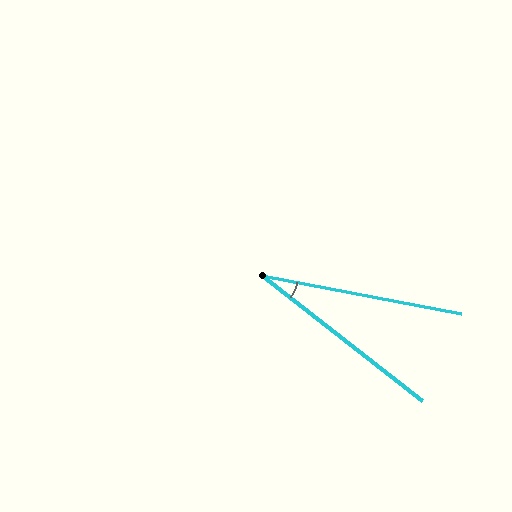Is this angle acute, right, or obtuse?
It is acute.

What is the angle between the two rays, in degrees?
Approximately 27 degrees.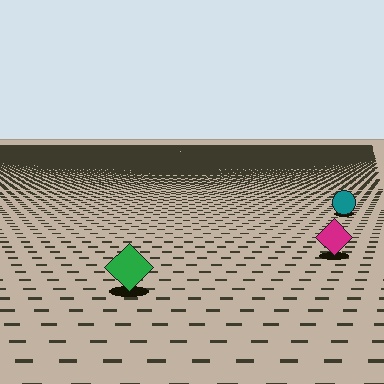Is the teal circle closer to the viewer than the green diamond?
No. The green diamond is closer — you can tell from the texture gradient: the ground texture is coarser near it.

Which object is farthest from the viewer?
The teal circle is farthest from the viewer. It appears smaller and the ground texture around it is denser.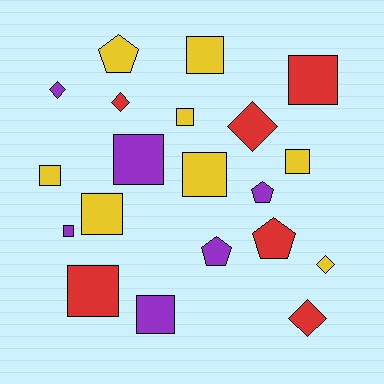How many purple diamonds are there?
There is 1 purple diamond.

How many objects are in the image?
There are 20 objects.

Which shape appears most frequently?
Square, with 11 objects.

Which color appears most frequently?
Yellow, with 8 objects.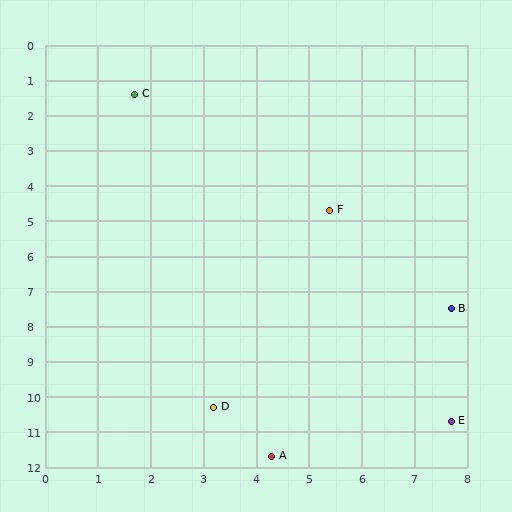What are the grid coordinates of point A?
Point A is at approximately (4.3, 11.7).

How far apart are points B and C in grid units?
Points B and C are about 8.6 grid units apart.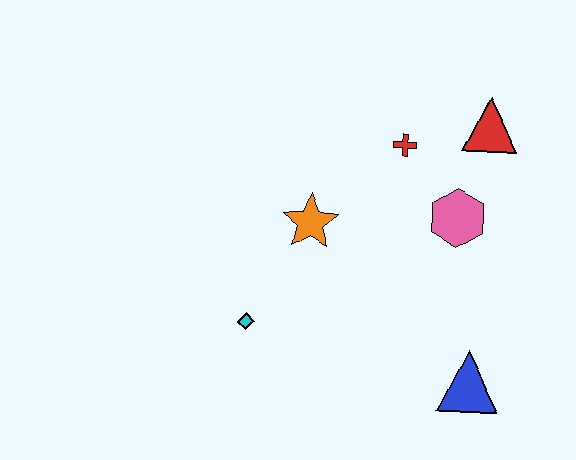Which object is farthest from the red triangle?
The cyan diamond is farthest from the red triangle.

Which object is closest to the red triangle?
The red cross is closest to the red triangle.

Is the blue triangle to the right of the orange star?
Yes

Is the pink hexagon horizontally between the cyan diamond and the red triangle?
Yes